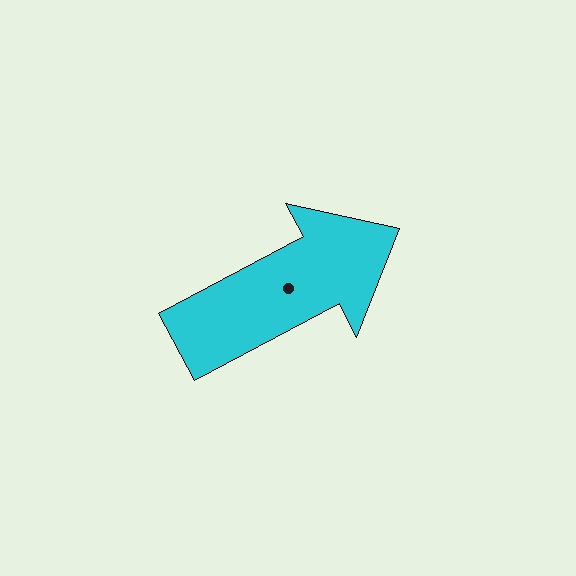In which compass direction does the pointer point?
Northeast.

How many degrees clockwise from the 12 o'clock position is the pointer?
Approximately 62 degrees.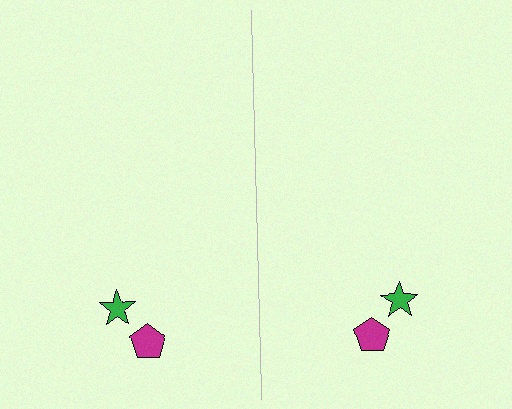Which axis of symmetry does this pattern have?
The pattern has a vertical axis of symmetry running through the center of the image.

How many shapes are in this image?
There are 4 shapes in this image.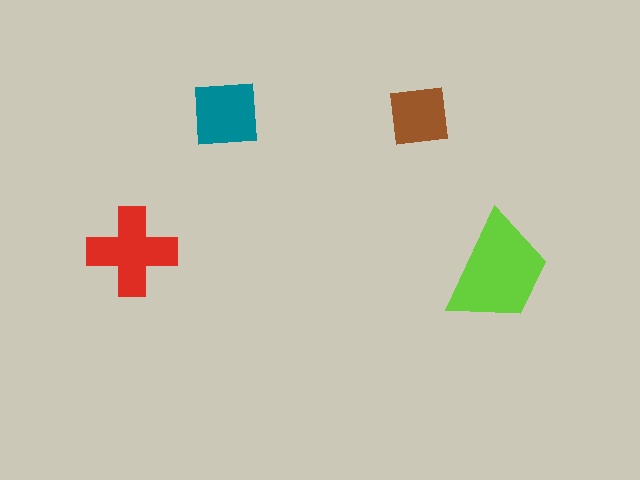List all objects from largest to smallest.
The lime trapezoid, the red cross, the teal square, the brown square.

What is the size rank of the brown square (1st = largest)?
4th.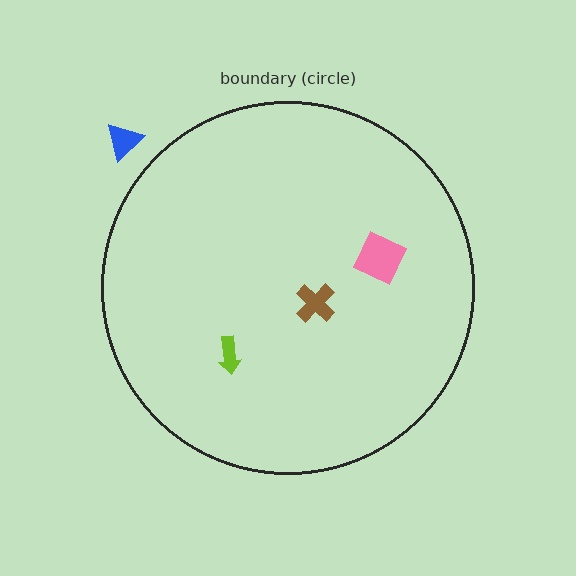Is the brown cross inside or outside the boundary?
Inside.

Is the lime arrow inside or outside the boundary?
Inside.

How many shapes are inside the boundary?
3 inside, 1 outside.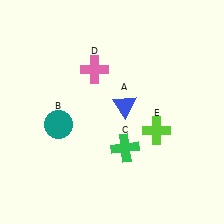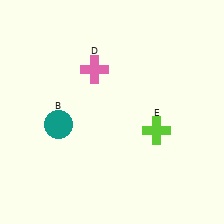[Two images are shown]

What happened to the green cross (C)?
The green cross (C) was removed in Image 2. It was in the bottom-right area of Image 1.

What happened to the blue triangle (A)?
The blue triangle (A) was removed in Image 2. It was in the top-right area of Image 1.